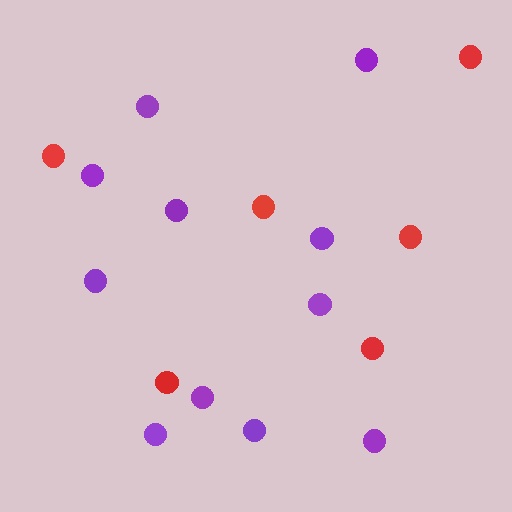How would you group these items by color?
There are 2 groups: one group of purple circles (11) and one group of red circles (6).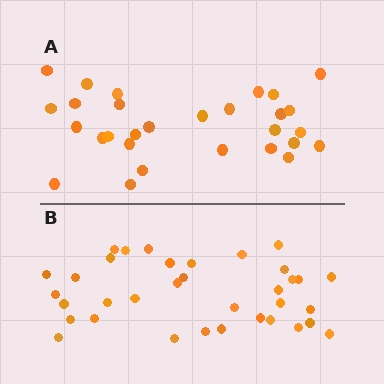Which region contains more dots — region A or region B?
Region B (the bottom region) has more dots.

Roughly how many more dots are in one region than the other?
Region B has about 6 more dots than region A.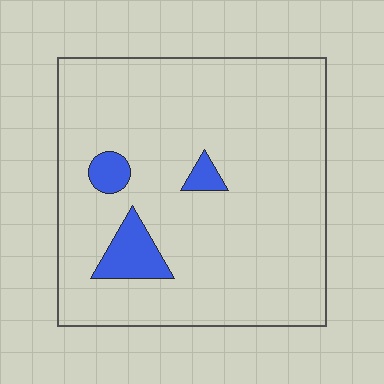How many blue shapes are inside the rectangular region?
3.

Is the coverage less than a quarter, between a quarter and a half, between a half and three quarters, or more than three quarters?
Less than a quarter.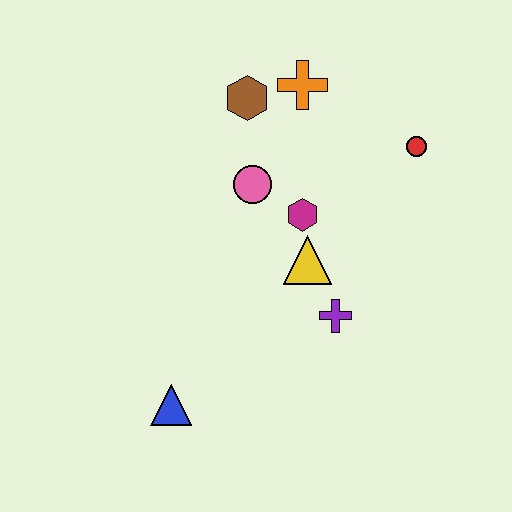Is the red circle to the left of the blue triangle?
No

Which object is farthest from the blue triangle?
The red circle is farthest from the blue triangle.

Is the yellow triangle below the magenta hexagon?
Yes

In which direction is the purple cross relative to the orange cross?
The purple cross is below the orange cross.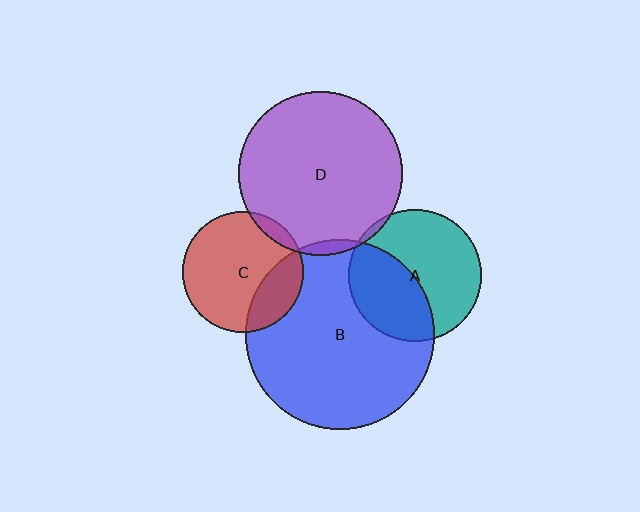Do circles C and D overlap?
Yes.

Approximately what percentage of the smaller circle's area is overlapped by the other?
Approximately 5%.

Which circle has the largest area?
Circle B (blue).